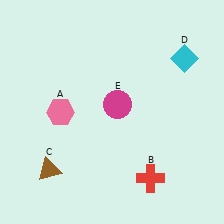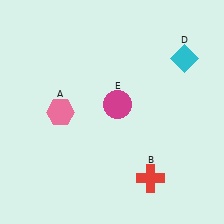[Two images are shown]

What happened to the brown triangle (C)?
The brown triangle (C) was removed in Image 2. It was in the bottom-left area of Image 1.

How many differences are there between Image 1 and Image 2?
There is 1 difference between the two images.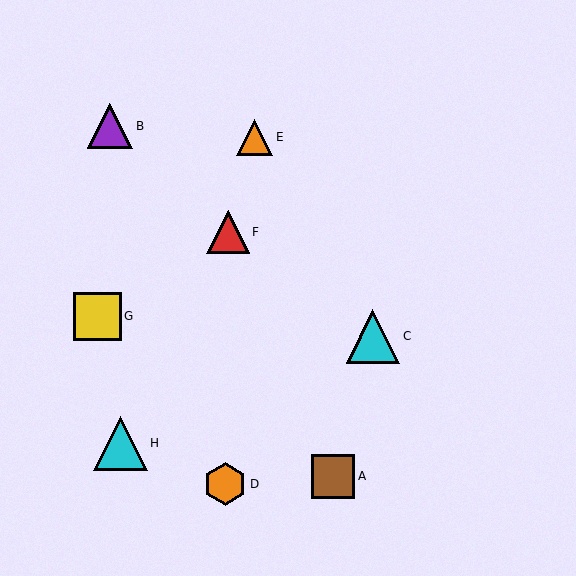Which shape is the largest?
The cyan triangle (labeled H) is the largest.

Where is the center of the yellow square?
The center of the yellow square is at (98, 316).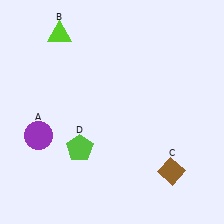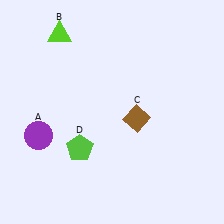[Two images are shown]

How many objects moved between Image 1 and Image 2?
1 object moved between the two images.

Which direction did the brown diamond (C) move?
The brown diamond (C) moved up.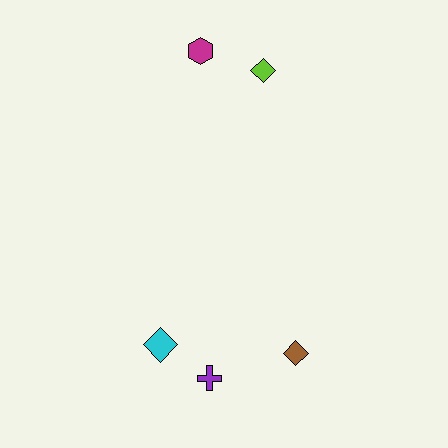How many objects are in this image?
There are 5 objects.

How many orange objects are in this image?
There are no orange objects.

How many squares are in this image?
There are no squares.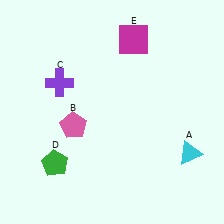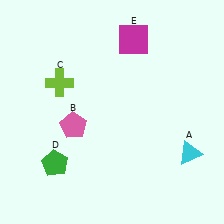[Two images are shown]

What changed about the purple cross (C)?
In Image 1, C is purple. In Image 2, it changed to lime.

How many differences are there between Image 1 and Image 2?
There is 1 difference between the two images.